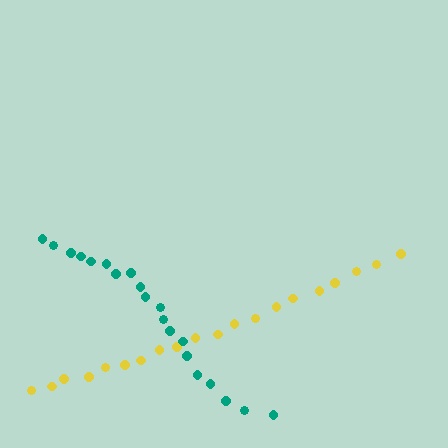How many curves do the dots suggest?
There are 2 distinct paths.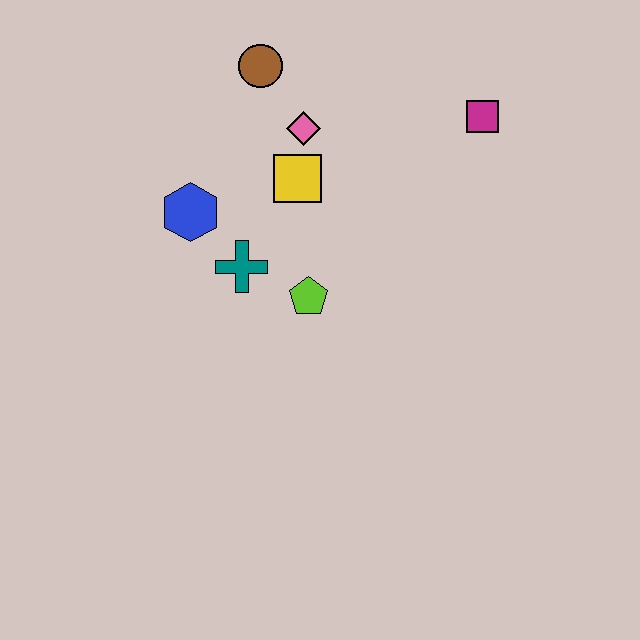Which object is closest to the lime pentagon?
The teal cross is closest to the lime pentagon.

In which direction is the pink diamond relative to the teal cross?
The pink diamond is above the teal cross.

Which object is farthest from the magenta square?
The blue hexagon is farthest from the magenta square.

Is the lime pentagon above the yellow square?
No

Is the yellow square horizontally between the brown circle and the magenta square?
Yes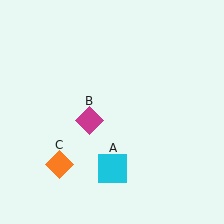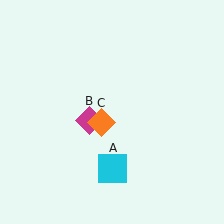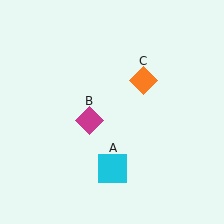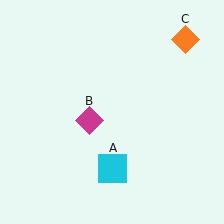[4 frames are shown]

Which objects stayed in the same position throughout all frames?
Cyan square (object A) and magenta diamond (object B) remained stationary.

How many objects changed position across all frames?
1 object changed position: orange diamond (object C).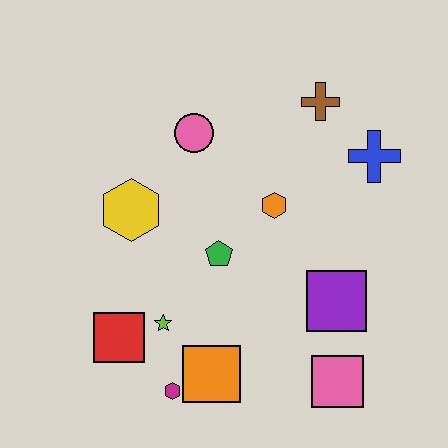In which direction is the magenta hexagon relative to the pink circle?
The magenta hexagon is below the pink circle.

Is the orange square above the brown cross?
No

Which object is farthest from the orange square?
The brown cross is farthest from the orange square.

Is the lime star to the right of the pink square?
No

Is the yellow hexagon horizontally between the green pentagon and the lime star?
No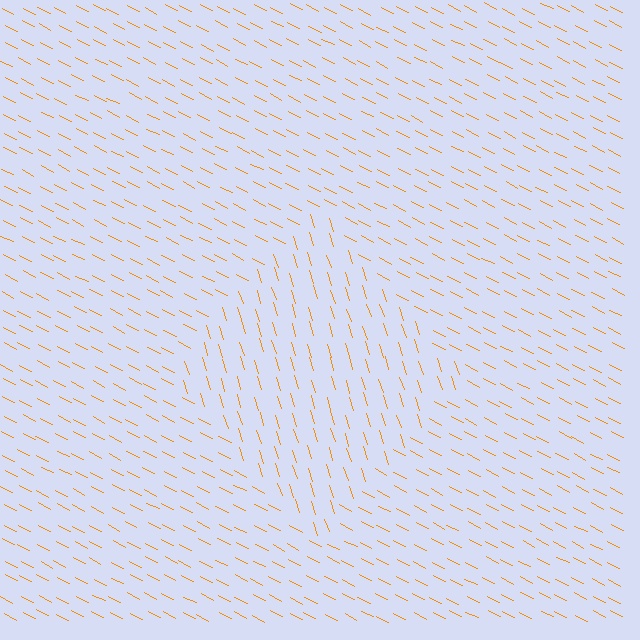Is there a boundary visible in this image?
Yes, there is a texture boundary formed by a change in line orientation.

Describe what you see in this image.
The image is filled with small orange line segments. A diamond region in the image has lines oriented differently from the surrounding lines, creating a visible texture boundary.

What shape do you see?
I see a diamond.